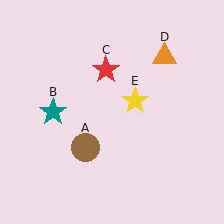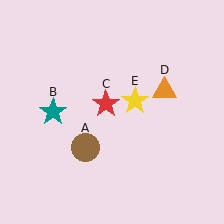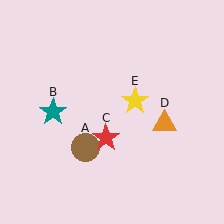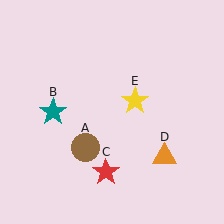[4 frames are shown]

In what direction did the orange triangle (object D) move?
The orange triangle (object D) moved down.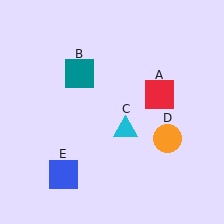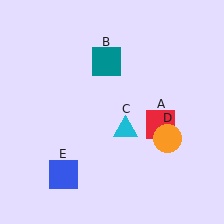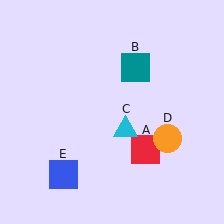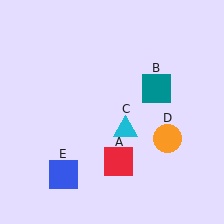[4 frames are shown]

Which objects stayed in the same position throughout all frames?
Cyan triangle (object C) and orange circle (object D) and blue square (object E) remained stationary.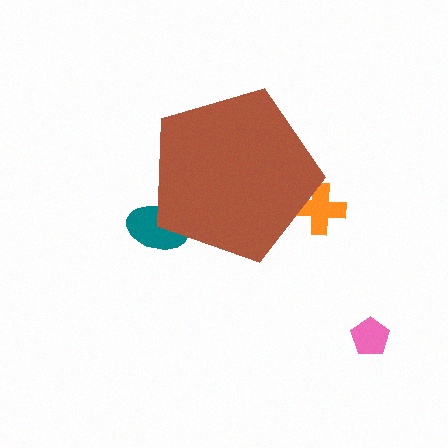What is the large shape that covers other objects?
A brown pentagon.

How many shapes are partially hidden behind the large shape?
2 shapes are partially hidden.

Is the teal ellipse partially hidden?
Yes, the teal ellipse is partially hidden behind the brown pentagon.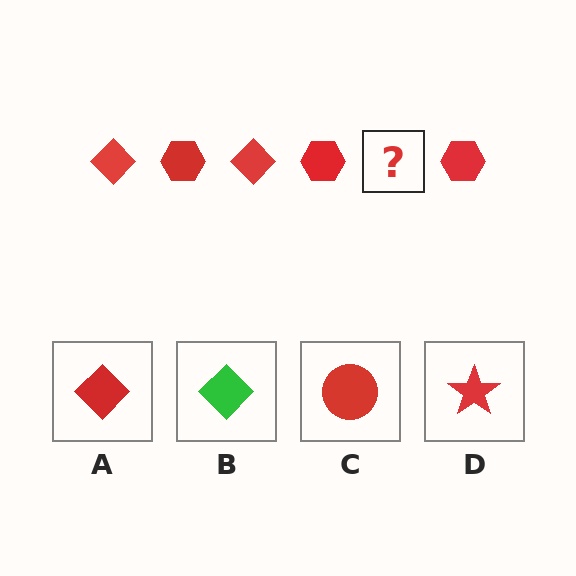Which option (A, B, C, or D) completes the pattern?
A.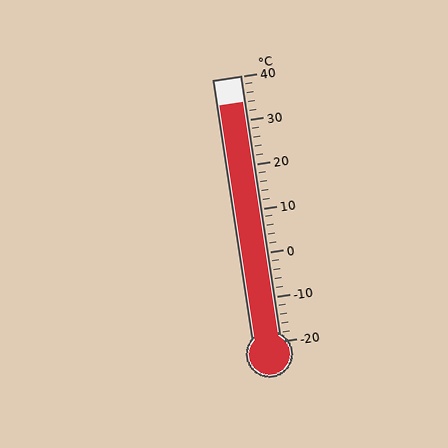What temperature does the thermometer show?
The thermometer shows approximately 34°C.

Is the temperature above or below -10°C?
The temperature is above -10°C.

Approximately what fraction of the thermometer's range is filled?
The thermometer is filled to approximately 90% of its range.